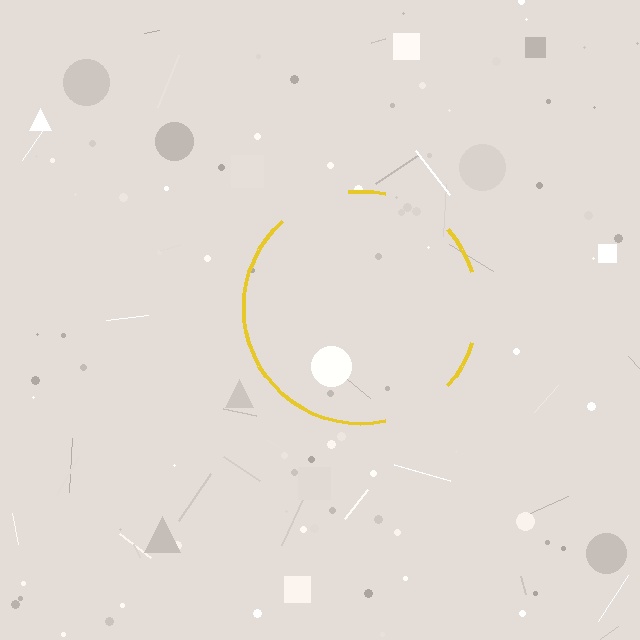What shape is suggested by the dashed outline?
The dashed outline suggests a circle.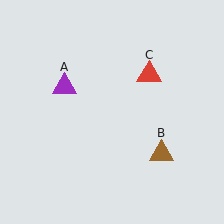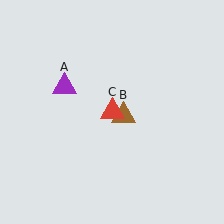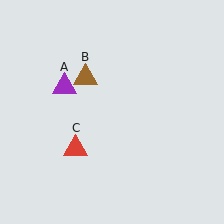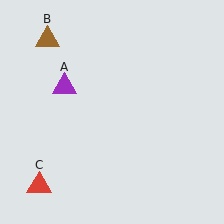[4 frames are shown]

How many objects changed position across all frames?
2 objects changed position: brown triangle (object B), red triangle (object C).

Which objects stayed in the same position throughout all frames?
Purple triangle (object A) remained stationary.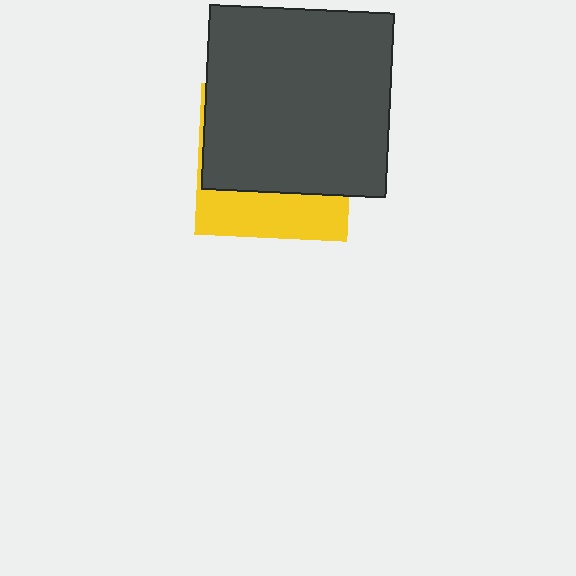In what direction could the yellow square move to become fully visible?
The yellow square could move down. That would shift it out from behind the dark gray square entirely.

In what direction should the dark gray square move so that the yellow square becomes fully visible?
The dark gray square should move up. That is the shortest direction to clear the overlap and leave the yellow square fully visible.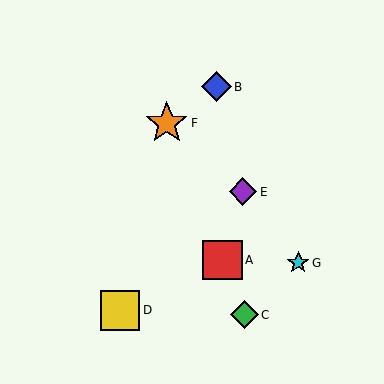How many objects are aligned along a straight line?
3 objects (A, C, F) are aligned along a straight line.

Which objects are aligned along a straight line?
Objects A, C, F are aligned along a straight line.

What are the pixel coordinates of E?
Object E is at (243, 192).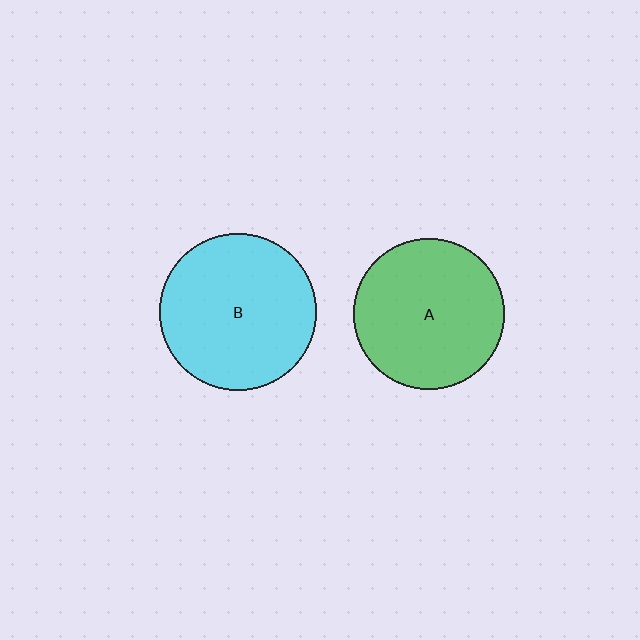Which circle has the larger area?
Circle B (cyan).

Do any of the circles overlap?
No, none of the circles overlap.